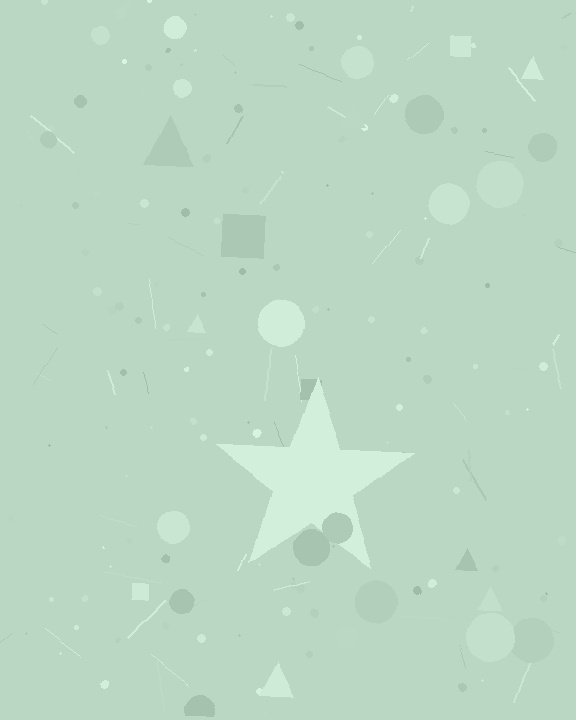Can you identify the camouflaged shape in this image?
The camouflaged shape is a star.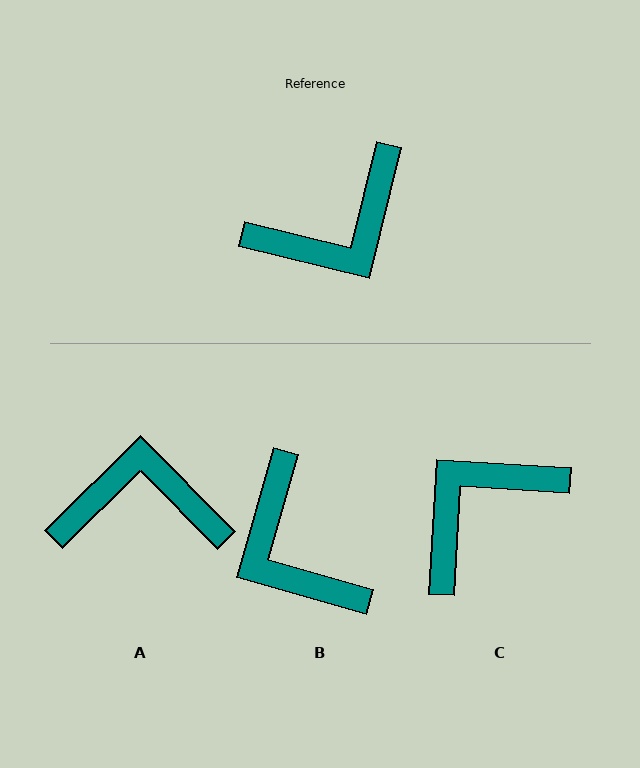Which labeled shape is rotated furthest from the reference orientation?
C, about 170 degrees away.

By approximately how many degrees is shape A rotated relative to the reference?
Approximately 149 degrees counter-clockwise.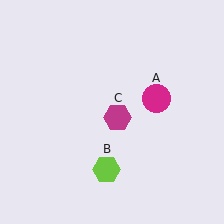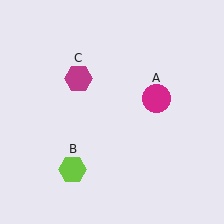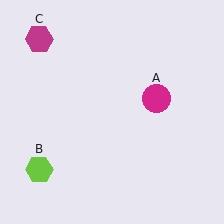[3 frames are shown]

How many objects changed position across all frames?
2 objects changed position: lime hexagon (object B), magenta hexagon (object C).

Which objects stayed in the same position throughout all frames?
Magenta circle (object A) remained stationary.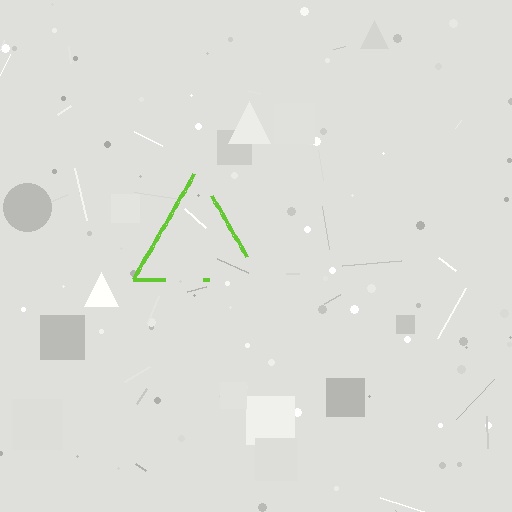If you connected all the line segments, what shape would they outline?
They would outline a triangle.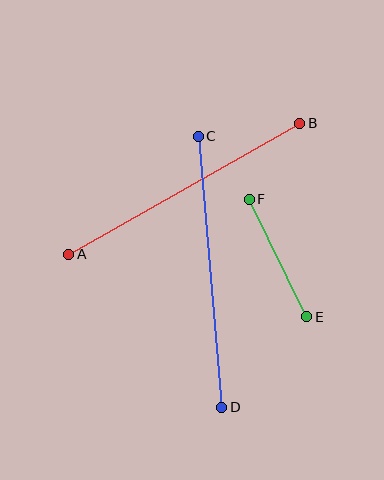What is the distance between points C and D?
The distance is approximately 272 pixels.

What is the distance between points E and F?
The distance is approximately 131 pixels.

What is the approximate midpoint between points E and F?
The midpoint is at approximately (278, 258) pixels.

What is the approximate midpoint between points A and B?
The midpoint is at approximately (184, 189) pixels.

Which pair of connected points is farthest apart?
Points C and D are farthest apart.